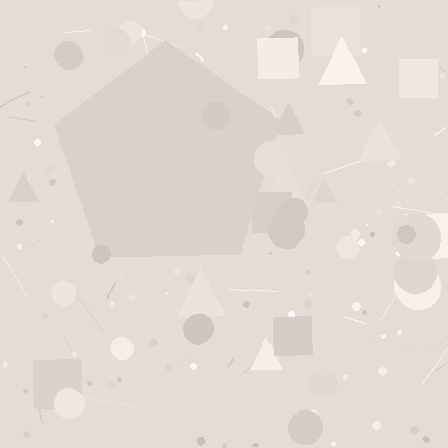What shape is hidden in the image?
A pentagon is hidden in the image.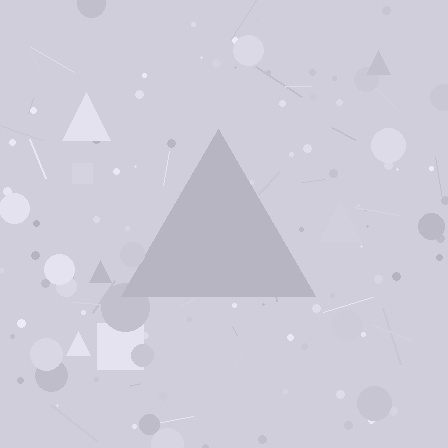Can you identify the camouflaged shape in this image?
The camouflaged shape is a triangle.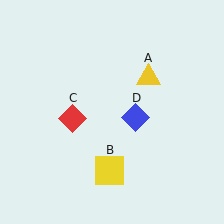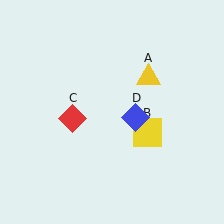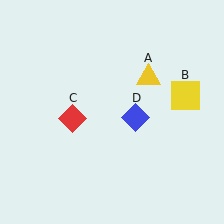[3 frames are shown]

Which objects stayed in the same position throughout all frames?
Yellow triangle (object A) and red diamond (object C) and blue diamond (object D) remained stationary.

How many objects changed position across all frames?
1 object changed position: yellow square (object B).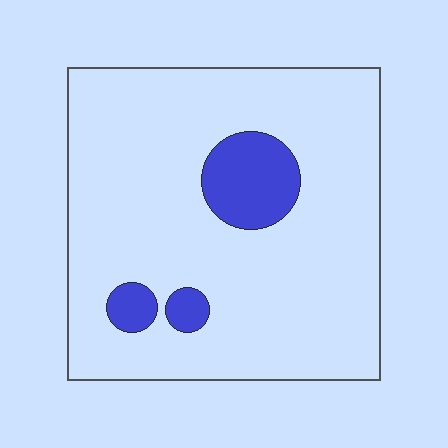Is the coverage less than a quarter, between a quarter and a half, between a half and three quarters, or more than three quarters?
Less than a quarter.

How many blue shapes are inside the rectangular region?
3.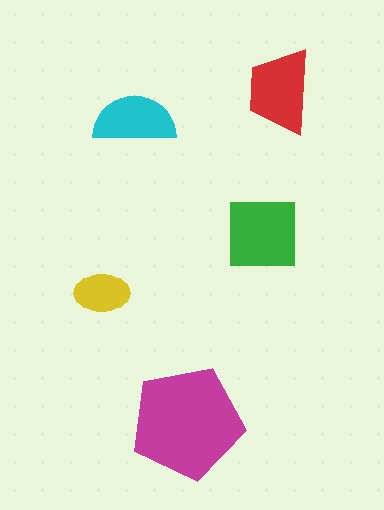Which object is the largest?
The magenta pentagon.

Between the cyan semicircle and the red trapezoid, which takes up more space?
The red trapezoid.